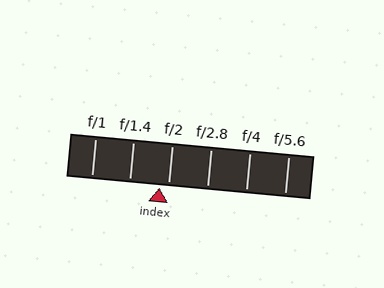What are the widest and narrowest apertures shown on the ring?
The widest aperture shown is f/1 and the narrowest is f/5.6.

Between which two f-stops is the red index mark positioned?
The index mark is between f/1.4 and f/2.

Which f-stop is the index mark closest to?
The index mark is closest to f/2.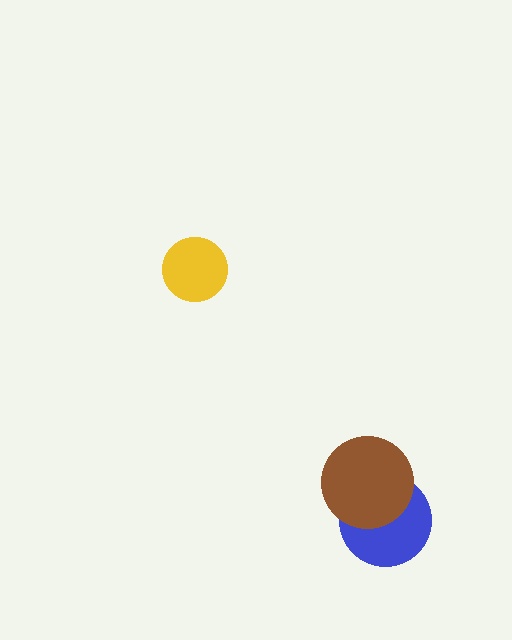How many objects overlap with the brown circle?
1 object overlaps with the brown circle.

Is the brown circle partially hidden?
No, no other shape covers it.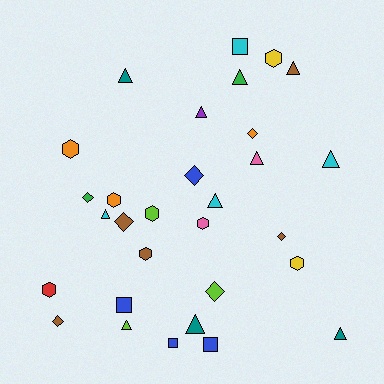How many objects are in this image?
There are 30 objects.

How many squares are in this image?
There are 4 squares.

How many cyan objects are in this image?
There are 4 cyan objects.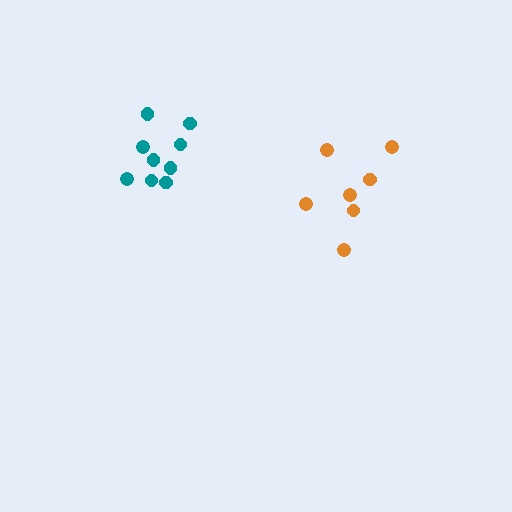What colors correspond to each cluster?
The clusters are colored: teal, orange.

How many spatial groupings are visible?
There are 2 spatial groupings.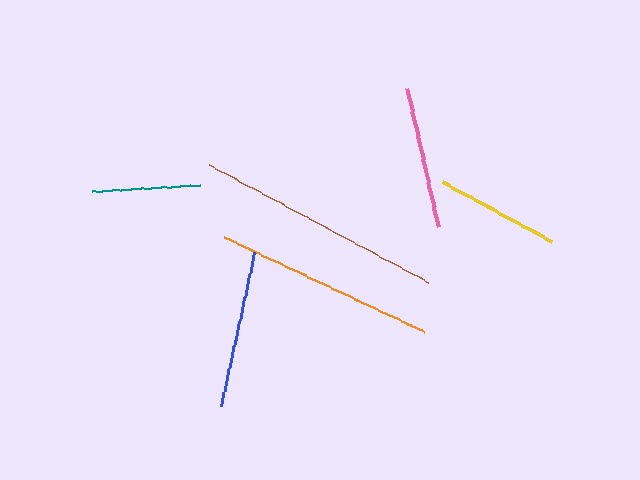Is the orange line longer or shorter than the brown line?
The brown line is longer than the orange line.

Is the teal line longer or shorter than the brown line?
The brown line is longer than the teal line.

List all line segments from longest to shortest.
From longest to shortest: brown, orange, blue, pink, yellow, teal.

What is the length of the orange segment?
The orange segment is approximately 222 pixels long.